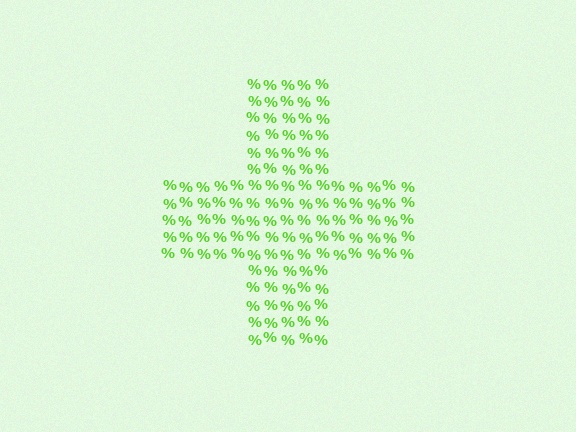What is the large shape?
The large shape is a cross.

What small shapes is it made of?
It is made of small percent signs.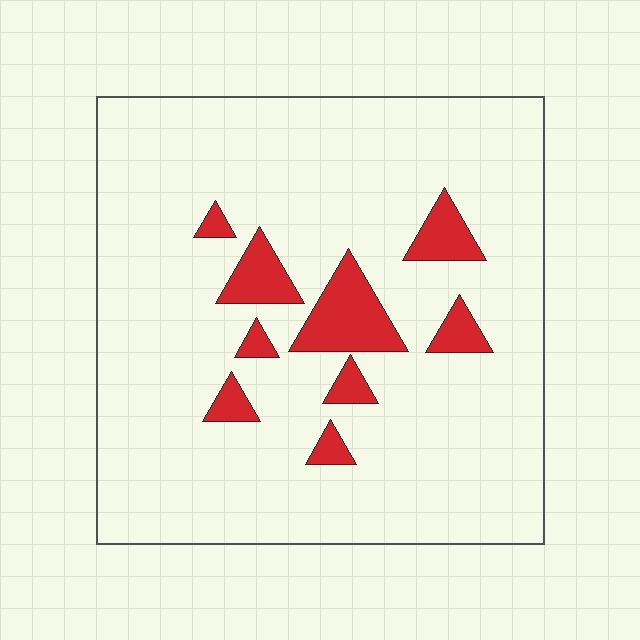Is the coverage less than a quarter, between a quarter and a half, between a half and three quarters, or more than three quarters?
Less than a quarter.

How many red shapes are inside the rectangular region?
9.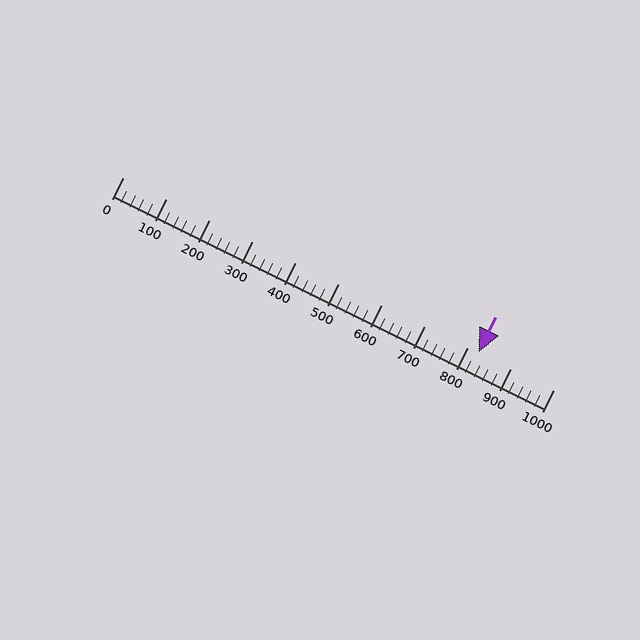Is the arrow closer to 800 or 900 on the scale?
The arrow is closer to 800.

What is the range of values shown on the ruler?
The ruler shows values from 0 to 1000.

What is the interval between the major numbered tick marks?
The major tick marks are spaced 100 units apart.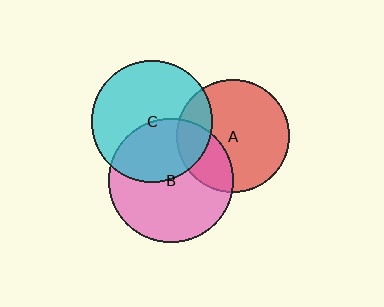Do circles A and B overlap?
Yes.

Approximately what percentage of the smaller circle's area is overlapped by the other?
Approximately 25%.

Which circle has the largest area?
Circle B (pink).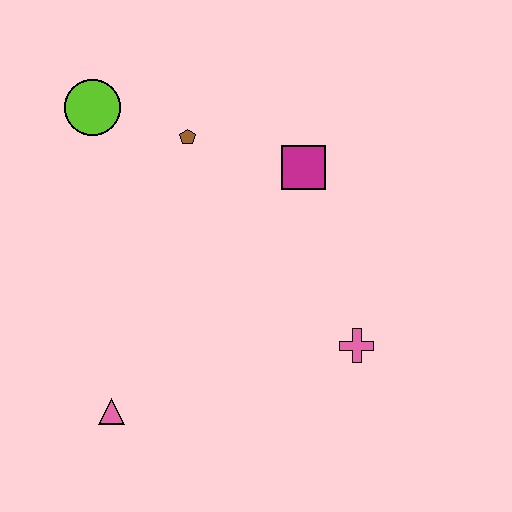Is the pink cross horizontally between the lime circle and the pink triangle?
No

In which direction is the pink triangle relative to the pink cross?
The pink triangle is to the left of the pink cross.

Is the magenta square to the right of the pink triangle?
Yes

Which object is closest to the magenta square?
The brown pentagon is closest to the magenta square.